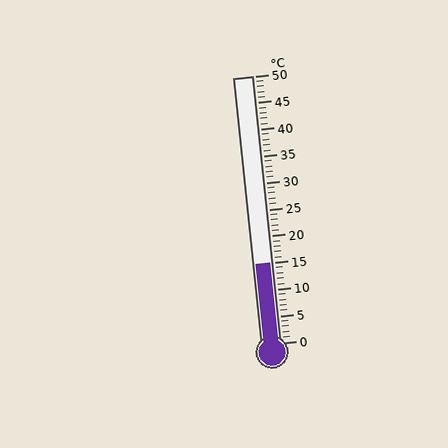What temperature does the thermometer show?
The thermometer shows approximately 15°C.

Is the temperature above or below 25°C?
The temperature is below 25°C.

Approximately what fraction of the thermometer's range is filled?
The thermometer is filled to approximately 30% of its range.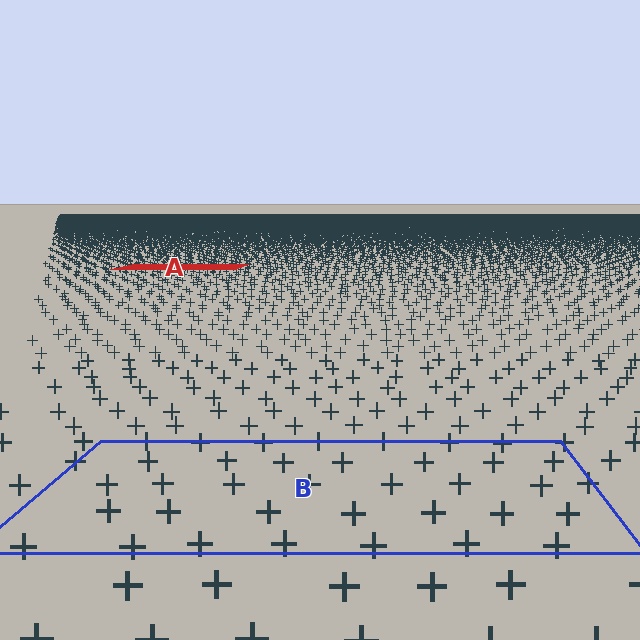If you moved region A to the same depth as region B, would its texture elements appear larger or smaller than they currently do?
They would appear larger. At a closer depth, the same texture elements are projected at a bigger on-screen size.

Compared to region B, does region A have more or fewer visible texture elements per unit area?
Region A has more texture elements per unit area — they are packed more densely because it is farther away.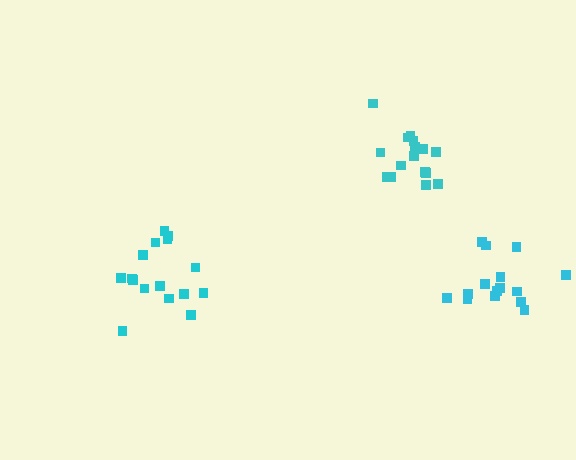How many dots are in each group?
Group 1: 16 dots, Group 2: 16 dots, Group 3: 15 dots (47 total).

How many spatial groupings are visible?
There are 3 spatial groupings.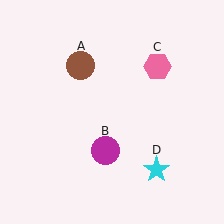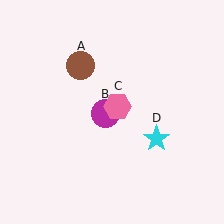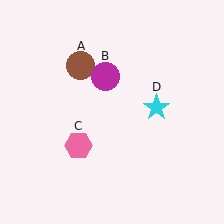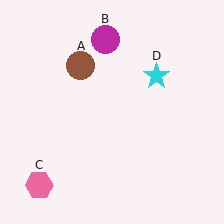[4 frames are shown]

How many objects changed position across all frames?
3 objects changed position: magenta circle (object B), pink hexagon (object C), cyan star (object D).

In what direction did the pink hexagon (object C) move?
The pink hexagon (object C) moved down and to the left.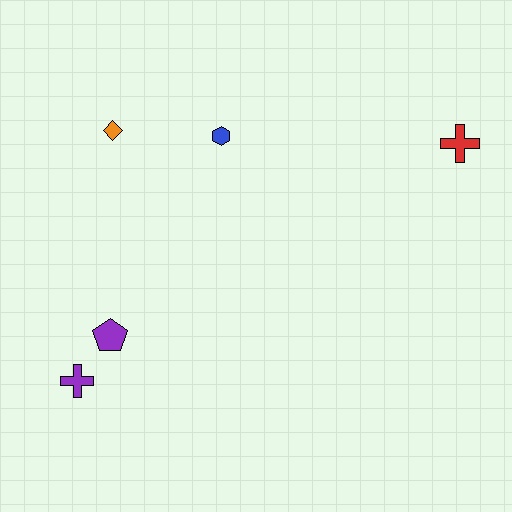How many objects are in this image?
There are 5 objects.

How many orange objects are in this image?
There is 1 orange object.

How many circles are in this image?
There are no circles.